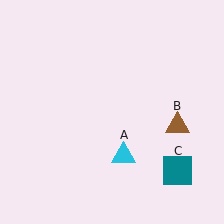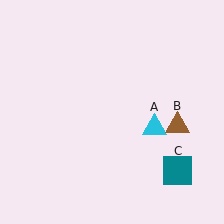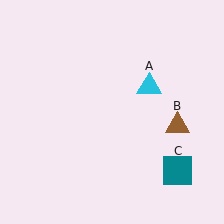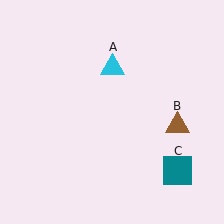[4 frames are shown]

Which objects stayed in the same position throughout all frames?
Brown triangle (object B) and teal square (object C) remained stationary.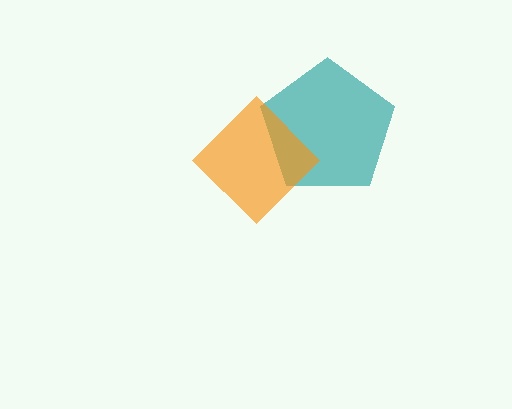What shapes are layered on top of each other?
The layered shapes are: a teal pentagon, an orange diamond.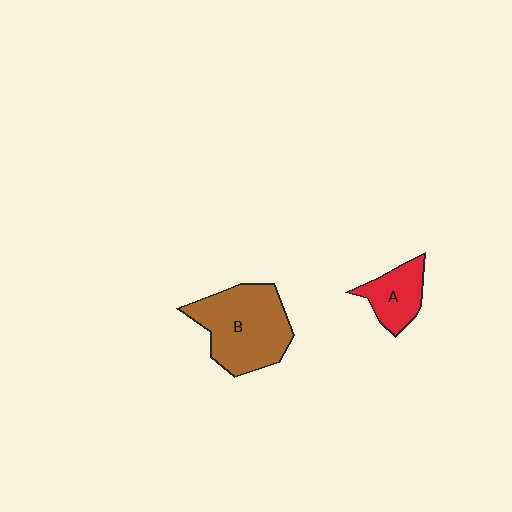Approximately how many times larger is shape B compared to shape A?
Approximately 2.1 times.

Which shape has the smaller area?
Shape A (red).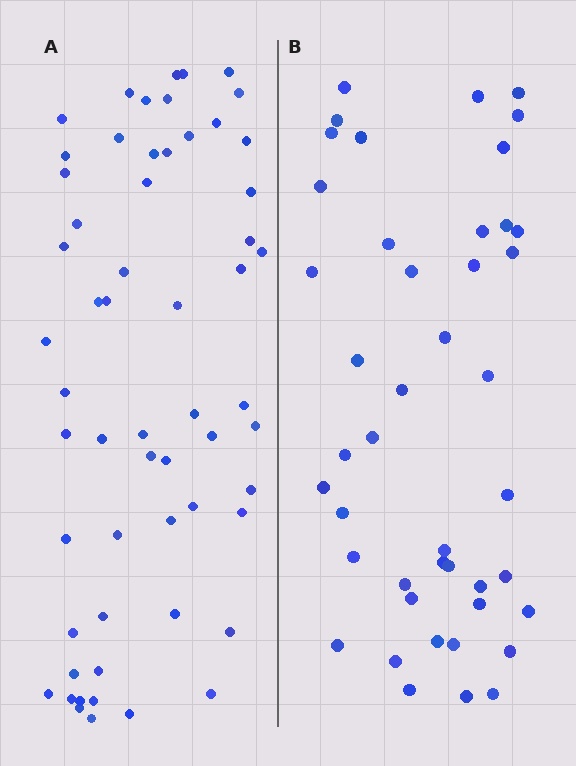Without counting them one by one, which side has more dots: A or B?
Region A (the left region) has more dots.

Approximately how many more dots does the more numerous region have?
Region A has approximately 15 more dots than region B.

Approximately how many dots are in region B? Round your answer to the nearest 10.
About 40 dots. (The exact count is 44, which rounds to 40.)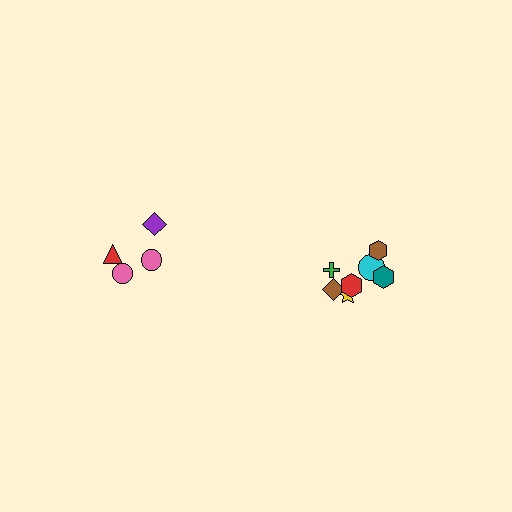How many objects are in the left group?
There are 4 objects.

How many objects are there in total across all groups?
There are 11 objects.